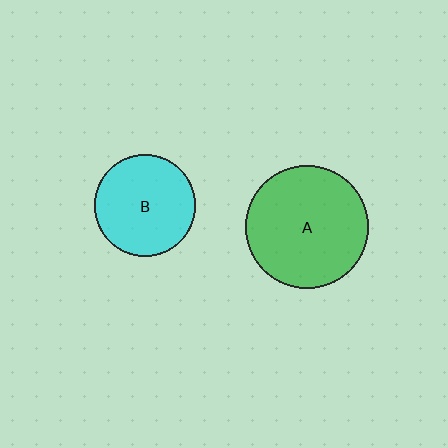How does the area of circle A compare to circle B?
Approximately 1.5 times.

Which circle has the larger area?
Circle A (green).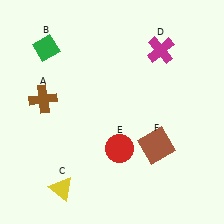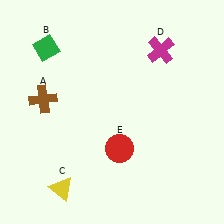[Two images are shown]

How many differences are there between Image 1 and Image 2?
There is 1 difference between the two images.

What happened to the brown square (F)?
The brown square (F) was removed in Image 2. It was in the bottom-right area of Image 1.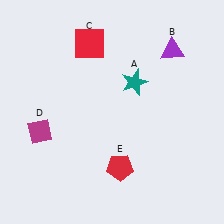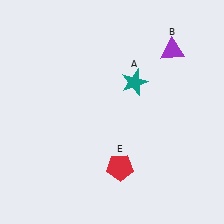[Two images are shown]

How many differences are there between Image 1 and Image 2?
There are 2 differences between the two images.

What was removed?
The magenta diamond (D), the red square (C) were removed in Image 2.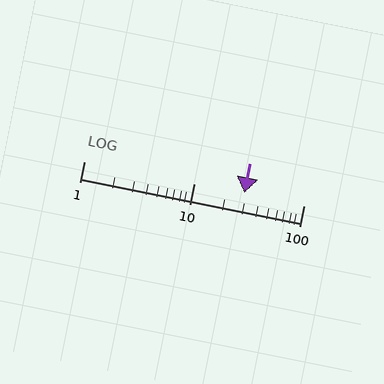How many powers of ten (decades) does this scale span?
The scale spans 2 decades, from 1 to 100.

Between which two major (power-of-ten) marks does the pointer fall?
The pointer is between 10 and 100.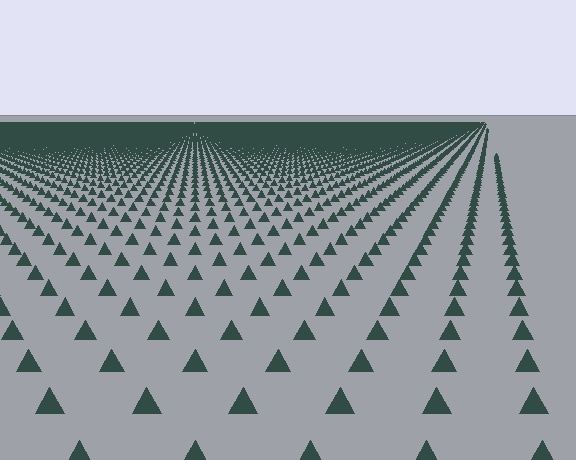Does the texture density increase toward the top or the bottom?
Density increases toward the top.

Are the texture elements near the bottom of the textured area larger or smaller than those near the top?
Larger. Near the bottom, elements are closer to the viewer and appear at a bigger on-screen size.